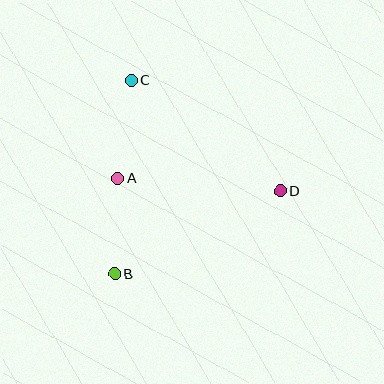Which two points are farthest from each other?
Points B and C are farthest from each other.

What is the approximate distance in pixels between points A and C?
The distance between A and C is approximately 99 pixels.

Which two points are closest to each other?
Points A and B are closest to each other.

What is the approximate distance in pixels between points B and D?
The distance between B and D is approximately 185 pixels.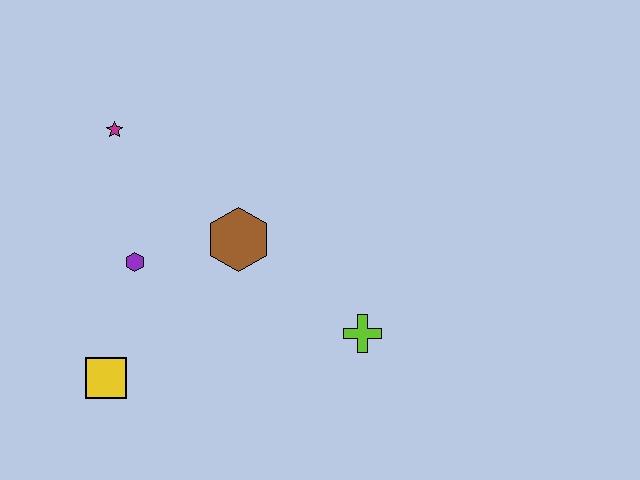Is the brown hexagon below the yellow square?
No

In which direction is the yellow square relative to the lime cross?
The yellow square is to the left of the lime cross.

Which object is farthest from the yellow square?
The lime cross is farthest from the yellow square.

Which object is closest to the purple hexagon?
The brown hexagon is closest to the purple hexagon.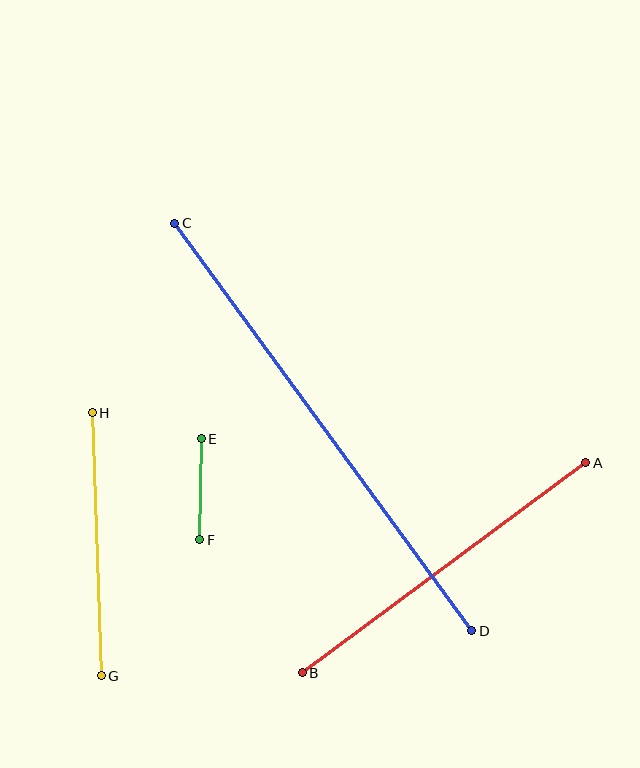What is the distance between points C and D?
The distance is approximately 504 pixels.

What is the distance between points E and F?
The distance is approximately 101 pixels.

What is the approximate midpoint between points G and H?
The midpoint is at approximately (97, 544) pixels.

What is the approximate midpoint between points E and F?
The midpoint is at approximately (200, 489) pixels.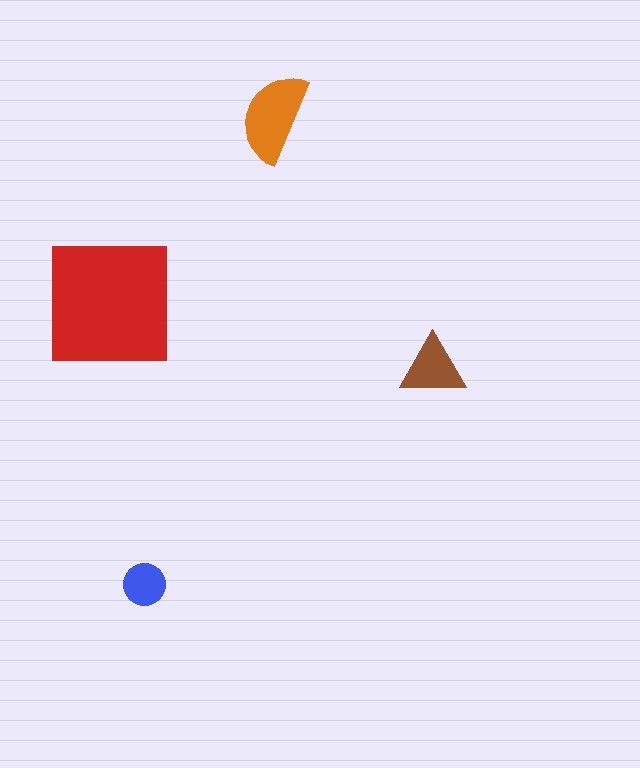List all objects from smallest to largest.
The blue circle, the brown triangle, the orange semicircle, the red square.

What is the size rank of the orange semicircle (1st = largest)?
2nd.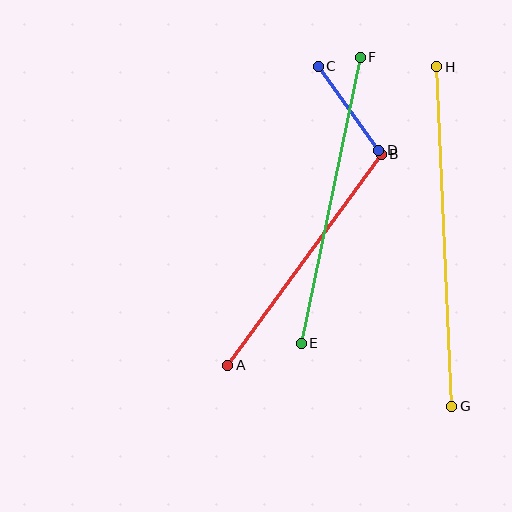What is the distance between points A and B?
The distance is approximately 261 pixels.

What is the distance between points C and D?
The distance is approximately 104 pixels.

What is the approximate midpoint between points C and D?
The midpoint is at approximately (348, 108) pixels.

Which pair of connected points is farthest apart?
Points G and H are farthest apart.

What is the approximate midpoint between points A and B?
The midpoint is at approximately (305, 260) pixels.